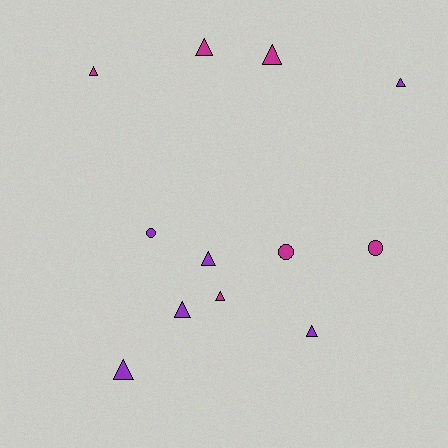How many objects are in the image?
There are 12 objects.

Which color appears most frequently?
Magenta, with 6 objects.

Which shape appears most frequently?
Triangle, with 9 objects.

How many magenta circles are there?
There are 2 magenta circles.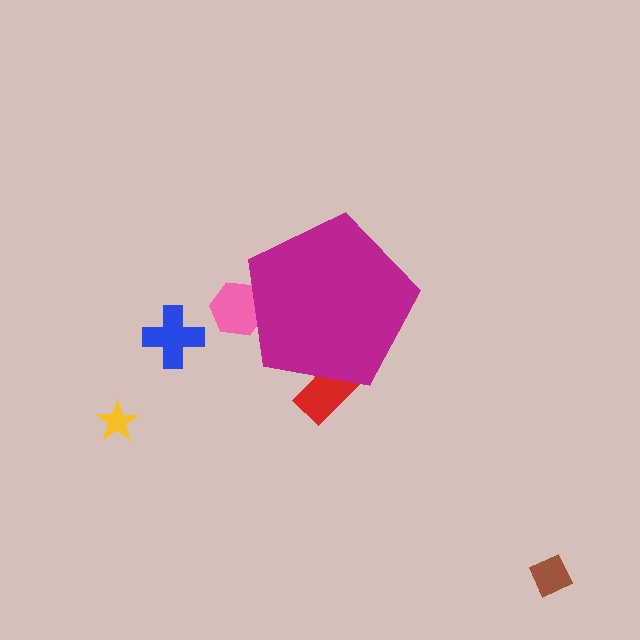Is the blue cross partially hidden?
No, the blue cross is fully visible.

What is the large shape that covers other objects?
A magenta pentagon.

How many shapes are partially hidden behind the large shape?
2 shapes are partially hidden.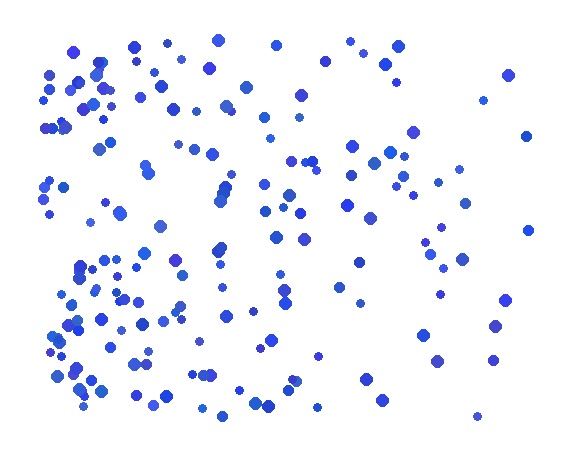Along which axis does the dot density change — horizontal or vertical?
Horizontal.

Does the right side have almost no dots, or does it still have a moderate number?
Still a moderate number, just noticeably fewer than the left.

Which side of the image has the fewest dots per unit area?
The right.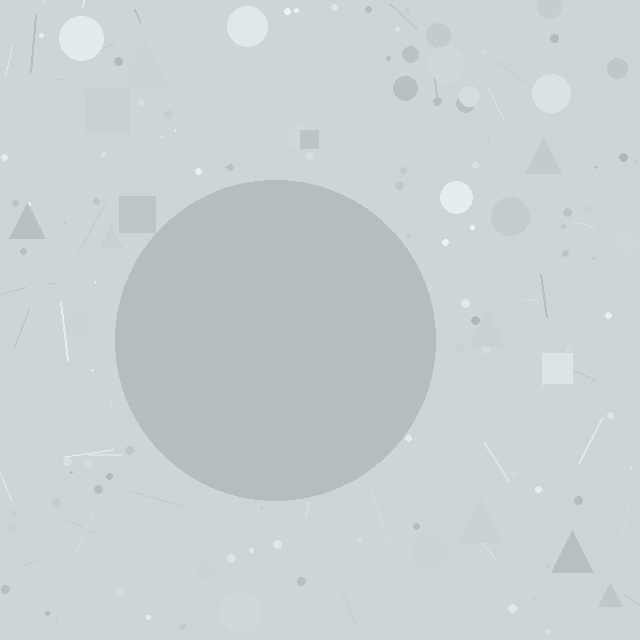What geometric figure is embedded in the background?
A circle is embedded in the background.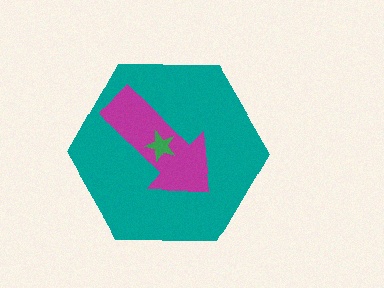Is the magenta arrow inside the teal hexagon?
Yes.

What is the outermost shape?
The teal hexagon.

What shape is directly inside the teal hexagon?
The magenta arrow.